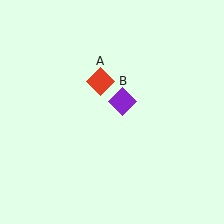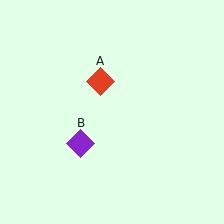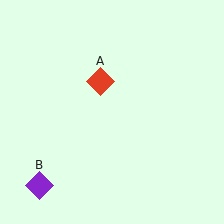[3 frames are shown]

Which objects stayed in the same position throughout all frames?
Red diamond (object A) remained stationary.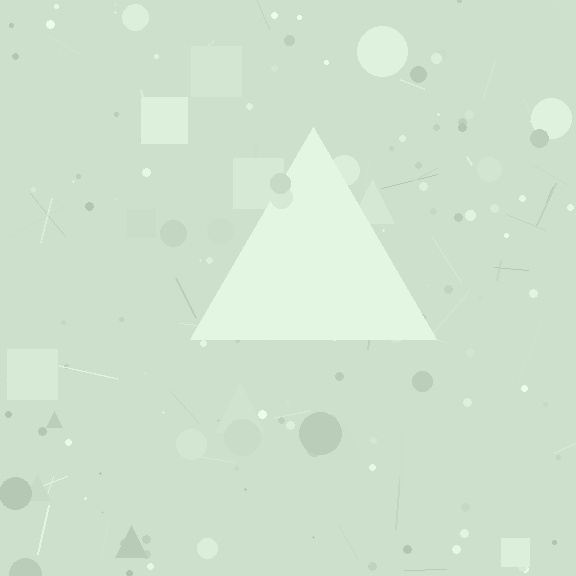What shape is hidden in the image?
A triangle is hidden in the image.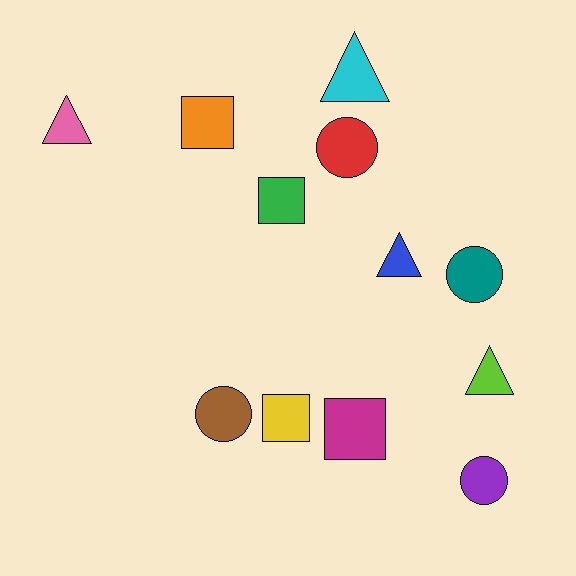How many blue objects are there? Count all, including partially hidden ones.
There is 1 blue object.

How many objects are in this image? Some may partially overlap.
There are 12 objects.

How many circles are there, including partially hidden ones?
There are 4 circles.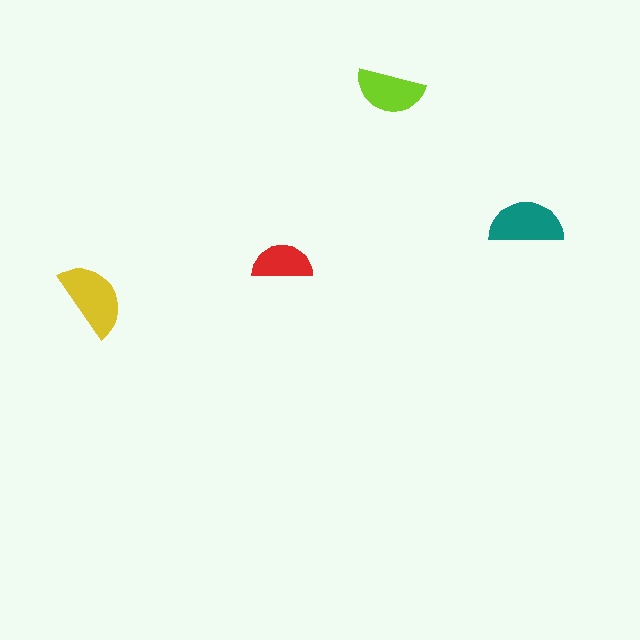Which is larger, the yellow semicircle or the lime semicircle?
The yellow one.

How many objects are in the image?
There are 4 objects in the image.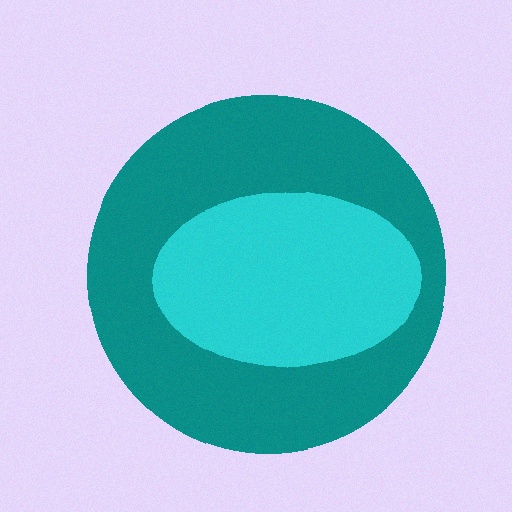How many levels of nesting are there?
2.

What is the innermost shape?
The cyan ellipse.